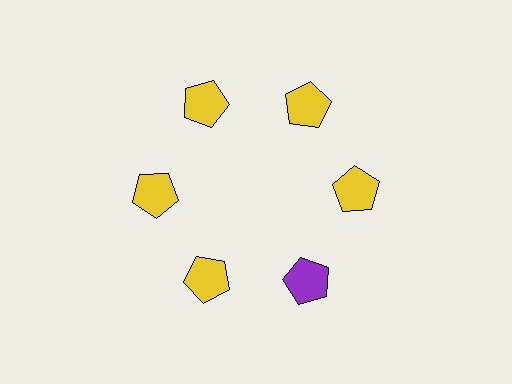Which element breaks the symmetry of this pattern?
The purple pentagon at roughly the 5 o'clock position breaks the symmetry. All other shapes are yellow pentagons.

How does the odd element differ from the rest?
It has a different color: purple instead of yellow.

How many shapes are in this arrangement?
There are 6 shapes arranged in a ring pattern.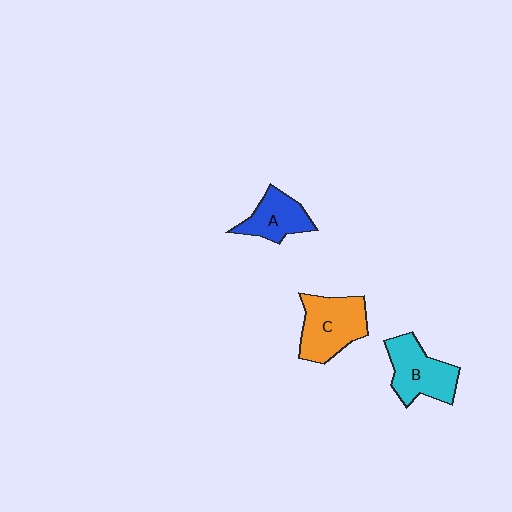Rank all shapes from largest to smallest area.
From largest to smallest: C (orange), B (cyan), A (blue).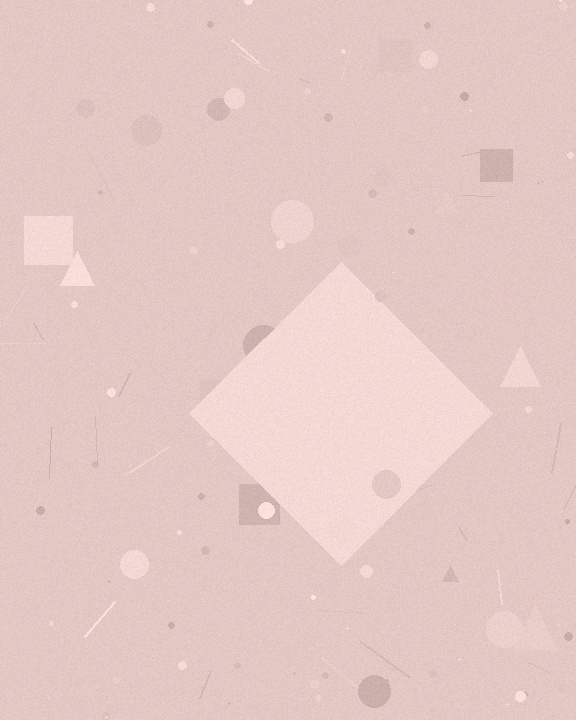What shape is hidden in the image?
A diamond is hidden in the image.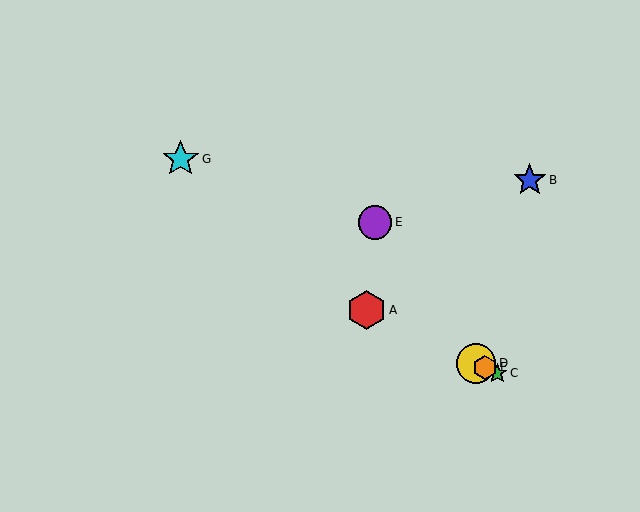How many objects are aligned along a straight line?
4 objects (A, C, D, F) are aligned along a straight line.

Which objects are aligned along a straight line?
Objects A, C, D, F are aligned along a straight line.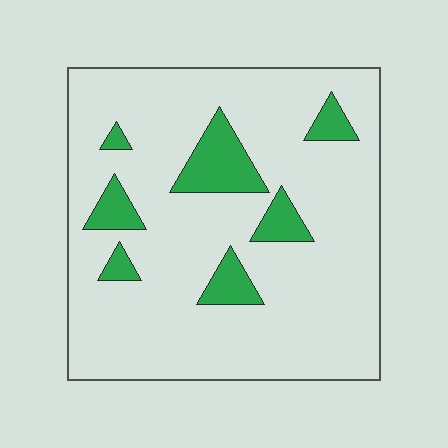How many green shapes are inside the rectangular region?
7.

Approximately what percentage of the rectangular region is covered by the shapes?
Approximately 15%.